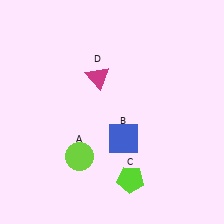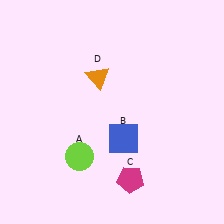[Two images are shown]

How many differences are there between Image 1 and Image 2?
There are 2 differences between the two images.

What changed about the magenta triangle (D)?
In Image 1, D is magenta. In Image 2, it changed to orange.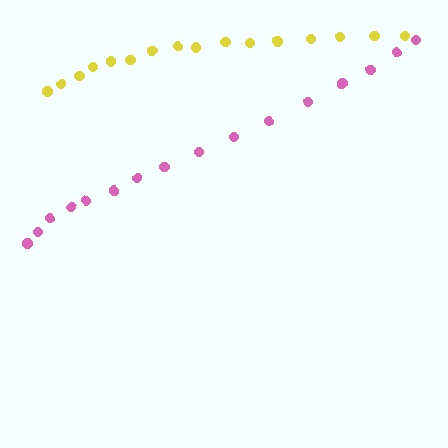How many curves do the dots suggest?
There are 2 distinct paths.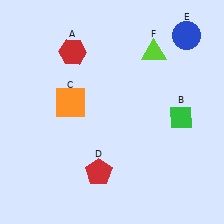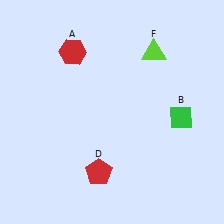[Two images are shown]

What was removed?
The blue circle (E), the orange square (C) were removed in Image 2.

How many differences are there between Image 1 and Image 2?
There are 2 differences between the two images.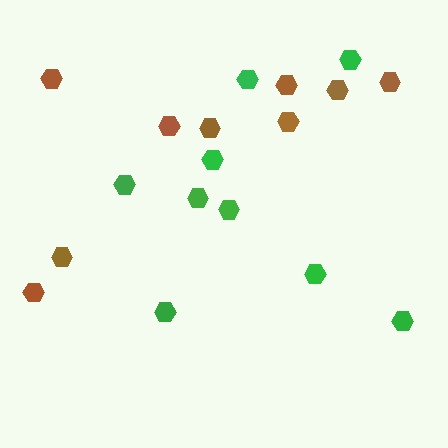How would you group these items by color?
There are 2 groups: one group of green hexagons (9) and one group of brown hexagons (9).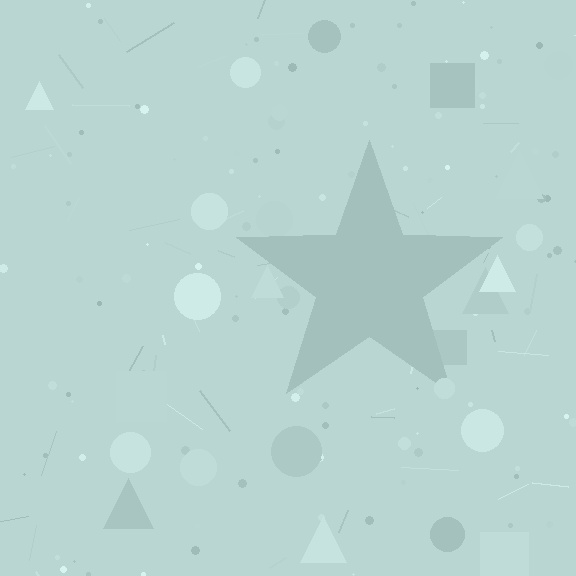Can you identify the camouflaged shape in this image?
The camouflaged shape is a star.